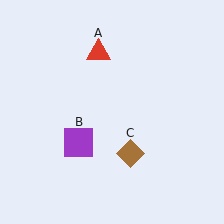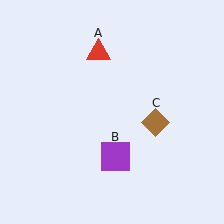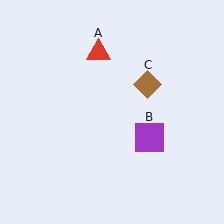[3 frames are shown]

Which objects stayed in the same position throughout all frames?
Red triangle (object A) remained stationary.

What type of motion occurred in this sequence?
The purple square (object B), brown diamond (object C) rotated counterclockwise around the center of the scene.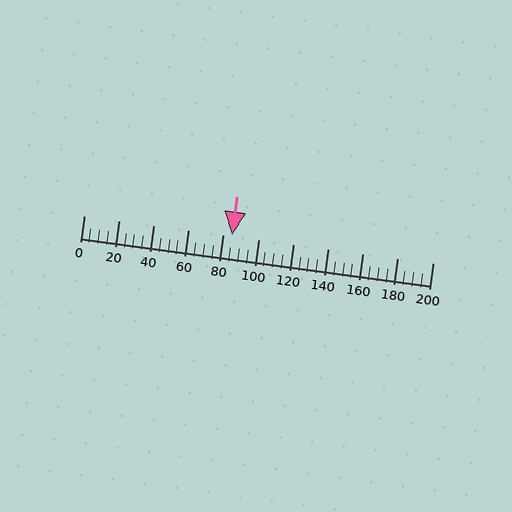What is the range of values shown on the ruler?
The ruler shows values from 0 to 200.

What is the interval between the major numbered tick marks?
The major tick marks are spaced 20 units apart.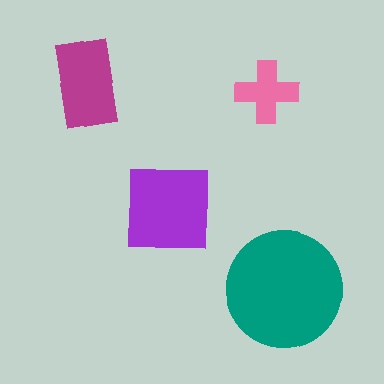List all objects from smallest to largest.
The pink cross, the magenta rectangle, the purple square, the teal circle.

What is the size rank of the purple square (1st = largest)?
2nd.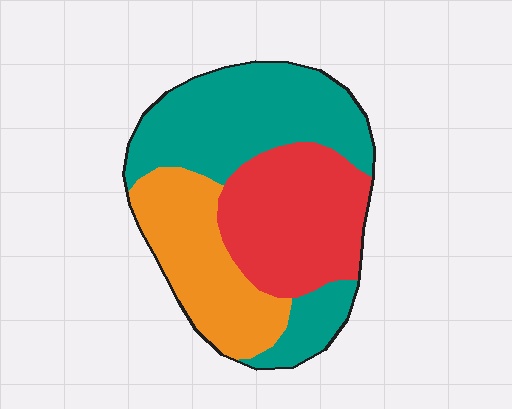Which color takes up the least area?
Orange, at roughly 25%.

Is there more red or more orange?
Red.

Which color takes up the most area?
Teal, at roughly 40%.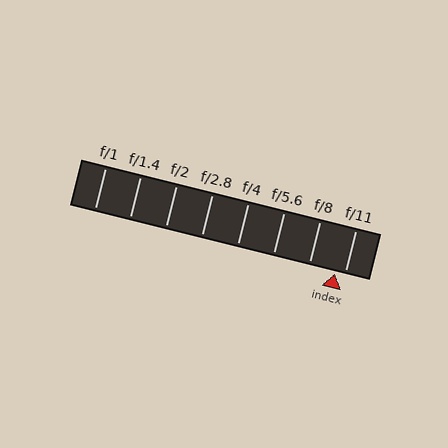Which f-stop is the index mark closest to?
The index mark is closest to f/11.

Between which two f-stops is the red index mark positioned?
The index mark is between f/8 and f/11.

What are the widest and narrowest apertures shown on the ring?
The widest aperture shown is f/1 and the narrowest is f/11.